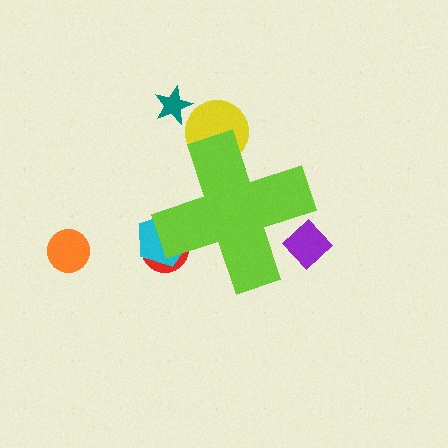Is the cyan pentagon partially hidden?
Yes, the cyan pentagon is partially hidden behind the lime cross.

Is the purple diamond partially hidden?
Yes, the purple diamond is partially hidden behind the lime cross.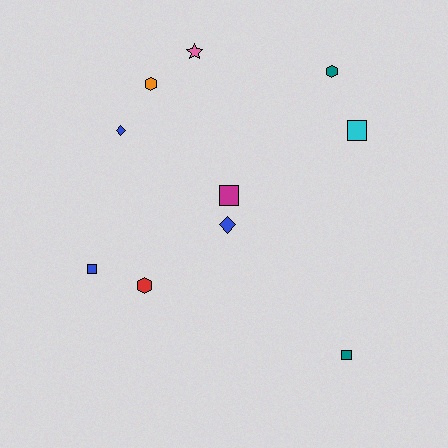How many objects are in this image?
There are 10 objects.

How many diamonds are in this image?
There are 2 diamonds.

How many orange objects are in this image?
There is 1 orange object.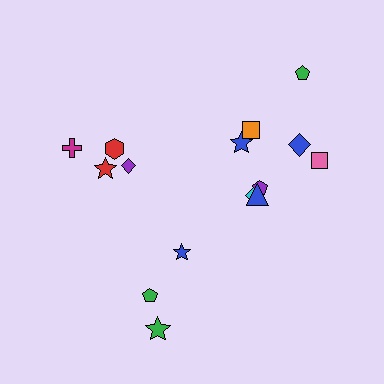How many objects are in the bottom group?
There are 3 objects.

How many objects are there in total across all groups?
There are 15 objects.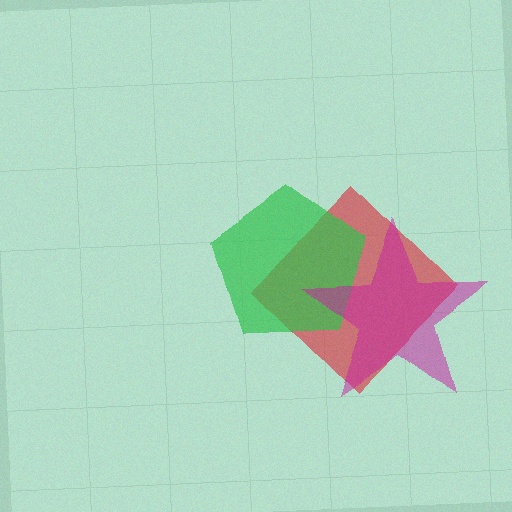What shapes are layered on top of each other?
The layered shapes are: a red diamond, a green pentagon, a magenta star.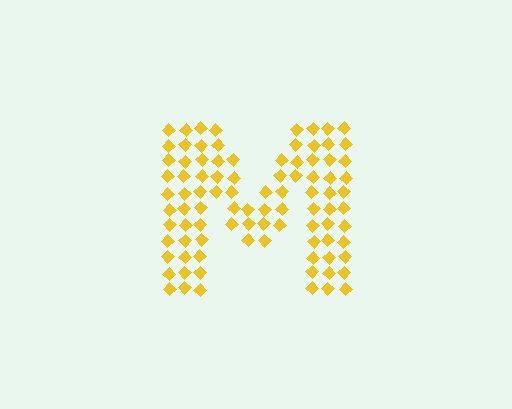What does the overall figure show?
The overall figure shows the letter M.